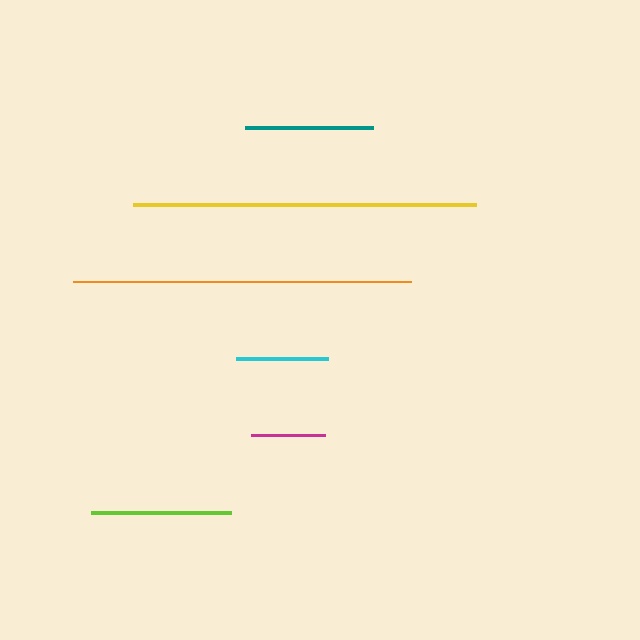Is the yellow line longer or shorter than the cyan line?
The yellow line is longer than the cyan line.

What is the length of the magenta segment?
The magenta segment is approximately 74 pixels long.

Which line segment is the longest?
The yellow line is the longest at approximately 343 pixels.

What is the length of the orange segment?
The orange segment is approximately 338 pixels long.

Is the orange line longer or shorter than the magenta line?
The orange line is longer than the magenta line.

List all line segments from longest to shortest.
From longest to shortest: yellow, orange, lime, teal, cyan, magenta.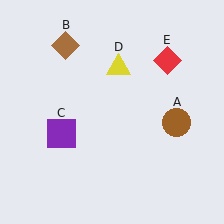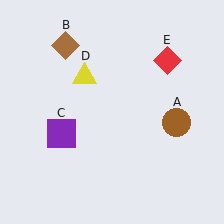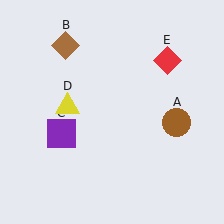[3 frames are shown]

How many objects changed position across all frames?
1 object changed position: yellow triangle (object D).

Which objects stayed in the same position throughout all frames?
Brown circle (object A) and brown diamond (object B) and purple square (object C) and red diamond (object E) remained stationary.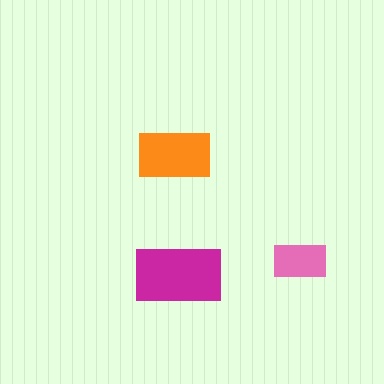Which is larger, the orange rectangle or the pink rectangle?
The orange one.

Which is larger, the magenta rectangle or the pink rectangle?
The magenta one.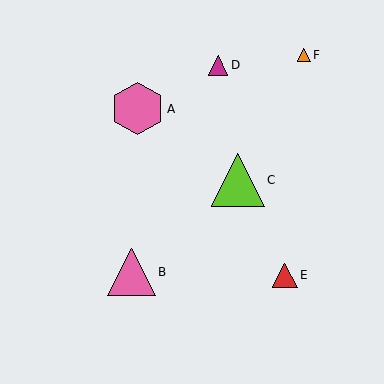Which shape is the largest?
The lime triangle (labeled C) is the largest.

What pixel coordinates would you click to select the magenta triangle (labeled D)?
Click at (218, 65) to select the magenta triangle D.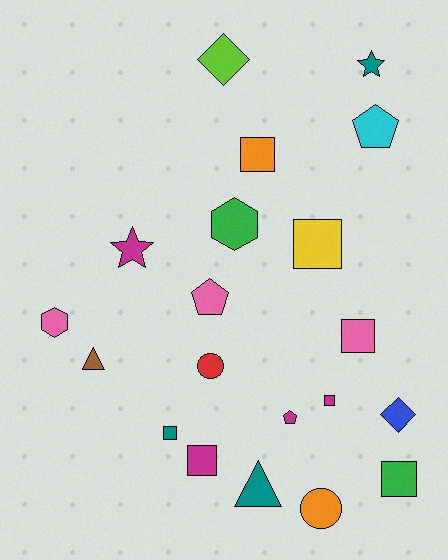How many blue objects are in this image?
There is 1 blue object.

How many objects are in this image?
There are 20 objects.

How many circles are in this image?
There are 2 circles.